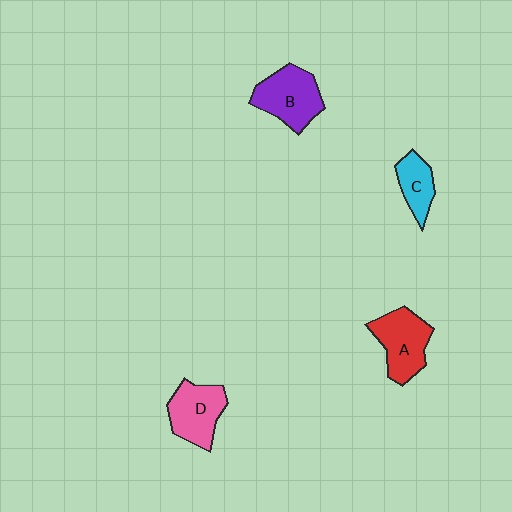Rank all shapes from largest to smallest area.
From largest to smallest: B (purple), A (red), D (pink), C (cyan).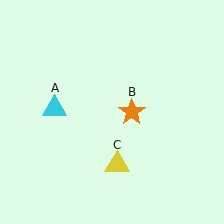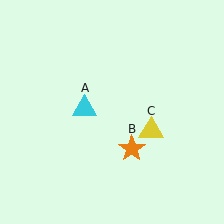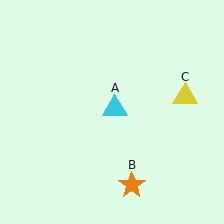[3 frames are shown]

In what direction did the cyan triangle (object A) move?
The cyan triangle (object A) moved right.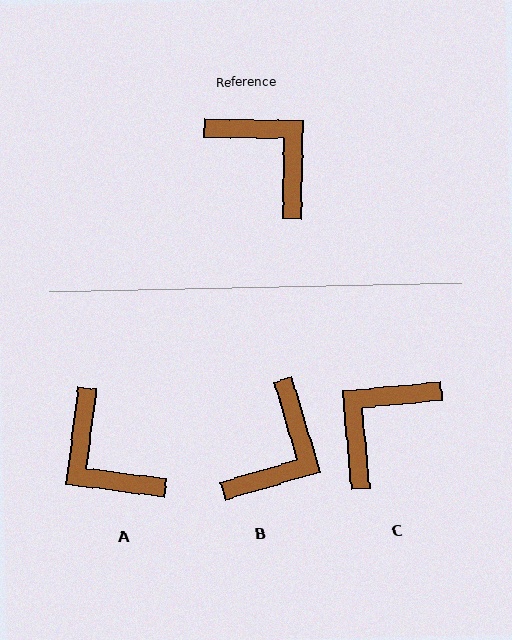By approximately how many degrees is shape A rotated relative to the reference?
Approximately 174 degrees counter-clockwise.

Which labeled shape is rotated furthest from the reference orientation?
A, about 174 degrees away.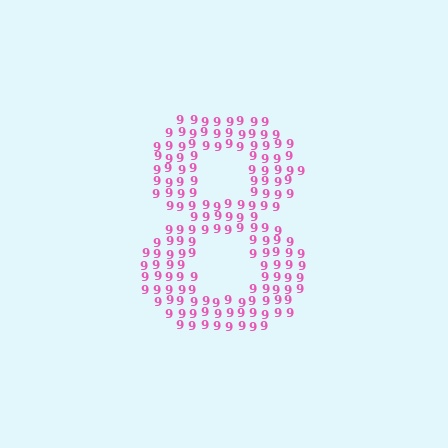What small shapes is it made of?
It is made of small digit 9's.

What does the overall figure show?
The overall figure shows the digit 8.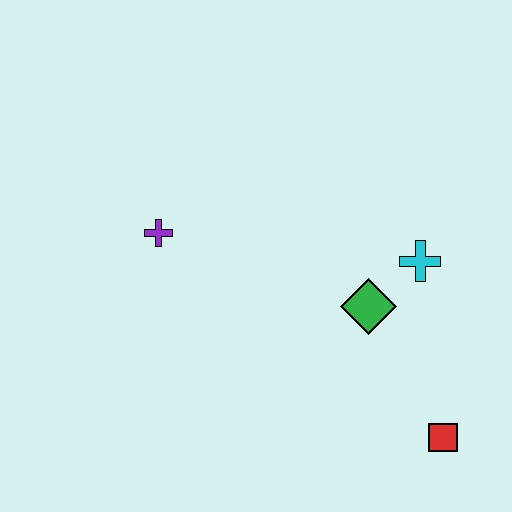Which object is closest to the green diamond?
The cyan cross is closest to the green diamond.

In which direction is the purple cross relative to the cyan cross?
The purple cross is to the left of the cyan cross.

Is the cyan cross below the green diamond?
No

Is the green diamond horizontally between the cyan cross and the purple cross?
Yes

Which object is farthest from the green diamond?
The purple cross is farthest from the green diamond.